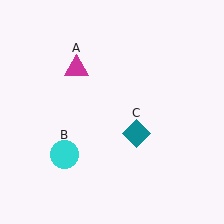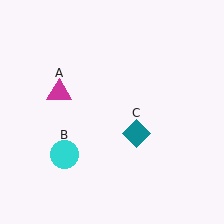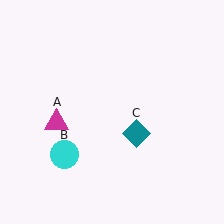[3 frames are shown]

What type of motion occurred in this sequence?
The magenta triangle (object A) rotated counterclockwise around the center of the scene.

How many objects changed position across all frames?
1 object changed position: magenta triangle (object A).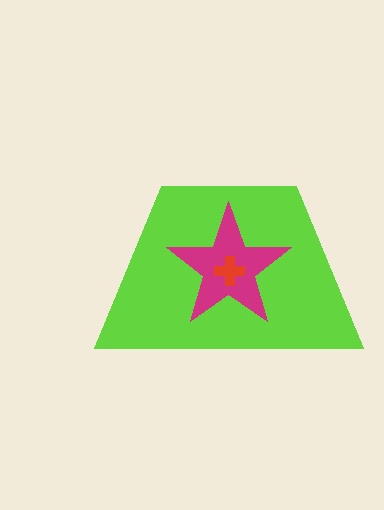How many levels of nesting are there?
3.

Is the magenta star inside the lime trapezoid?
Yes.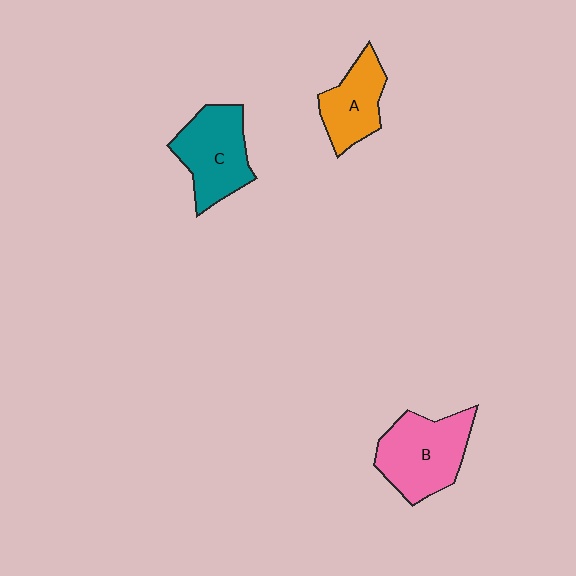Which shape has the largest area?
Shape B (pink).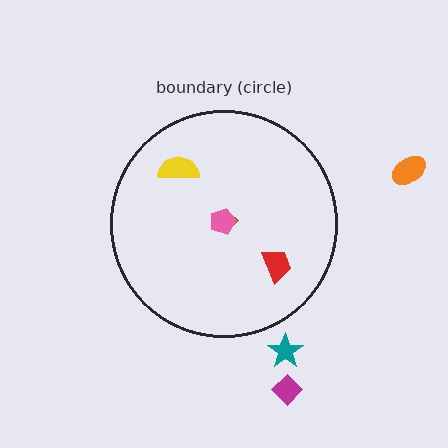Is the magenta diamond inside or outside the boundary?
Outside.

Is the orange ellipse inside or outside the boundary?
Outside.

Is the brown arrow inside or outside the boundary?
Inside.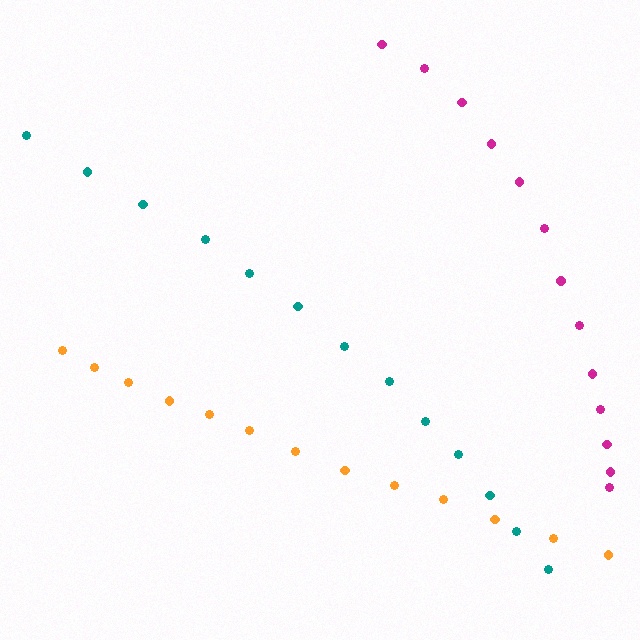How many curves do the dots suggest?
There are 3 distinct paths.